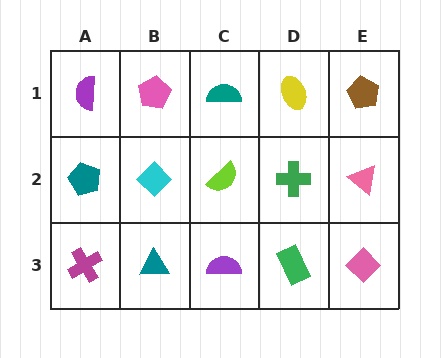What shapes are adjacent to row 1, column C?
A lime semicircle (row 2, column C), a pink pentagon (row 1, column B), a yellow ellipse (row 1, column D).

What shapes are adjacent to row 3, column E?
A pink triangle (row 2, column E), a green rectangle (row 3, column D).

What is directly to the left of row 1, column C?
A pink pentagon.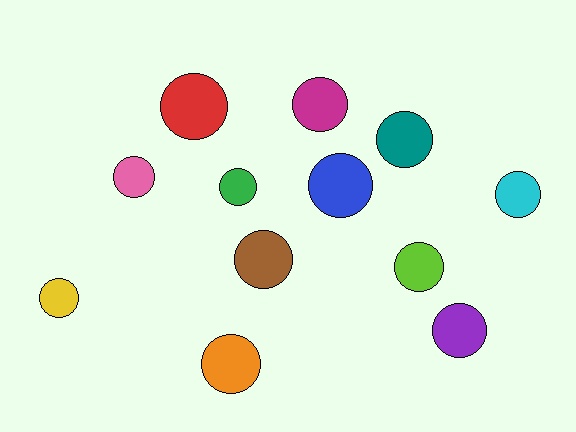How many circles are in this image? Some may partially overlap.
There are 12 circles.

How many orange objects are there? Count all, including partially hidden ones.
There is 1 orange object.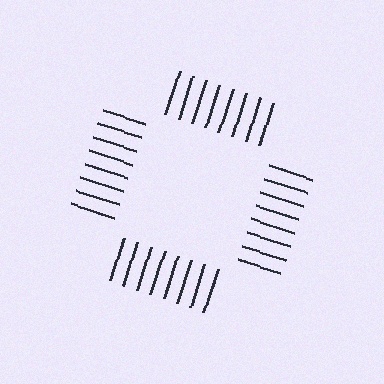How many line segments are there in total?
32 — 8 along each of the 4 edges.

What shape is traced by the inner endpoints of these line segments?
An illusory square — the line segments terminate on its edges but no continuous stroke is drawn.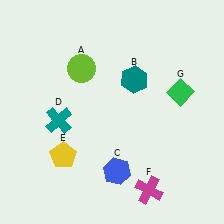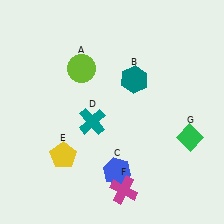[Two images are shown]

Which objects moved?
The objects that moved are: the teal cross (D), the magenta cross (F), the green diamond (G).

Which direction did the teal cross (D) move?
The teal cross (D) moved right.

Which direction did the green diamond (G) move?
The green diamond (G) moved down.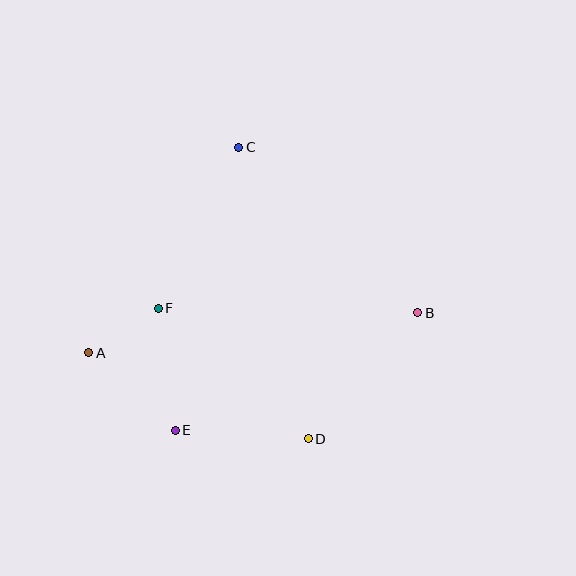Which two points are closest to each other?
Points A and F are closest to each other.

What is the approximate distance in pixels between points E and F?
The distance between E and F is approximately 123 pixels.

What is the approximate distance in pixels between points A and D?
The distance between A and D is approximately 236 pixels.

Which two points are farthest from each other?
Points A and B are farthest from each other.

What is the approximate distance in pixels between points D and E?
The distance between D and E is approximately 133 pixels.